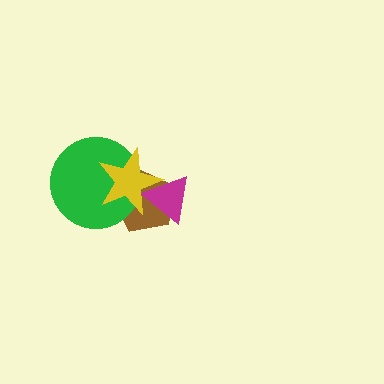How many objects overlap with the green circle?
2 objects overlap with the green circle.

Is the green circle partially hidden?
Yes, it is partially covered by another shape.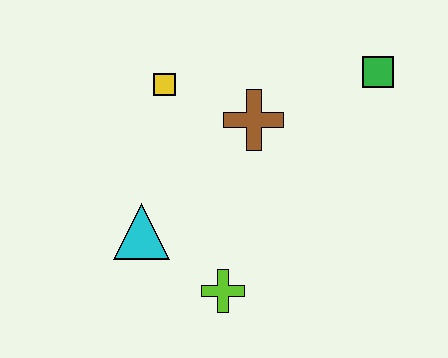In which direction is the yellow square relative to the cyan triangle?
The yellow square is above the cyan triangle.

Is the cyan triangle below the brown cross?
Yes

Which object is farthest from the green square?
The cyan triangle is farthest from the green square.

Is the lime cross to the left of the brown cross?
Yes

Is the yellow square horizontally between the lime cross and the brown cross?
No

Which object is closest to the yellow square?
The brown cross is closest to the yellow square.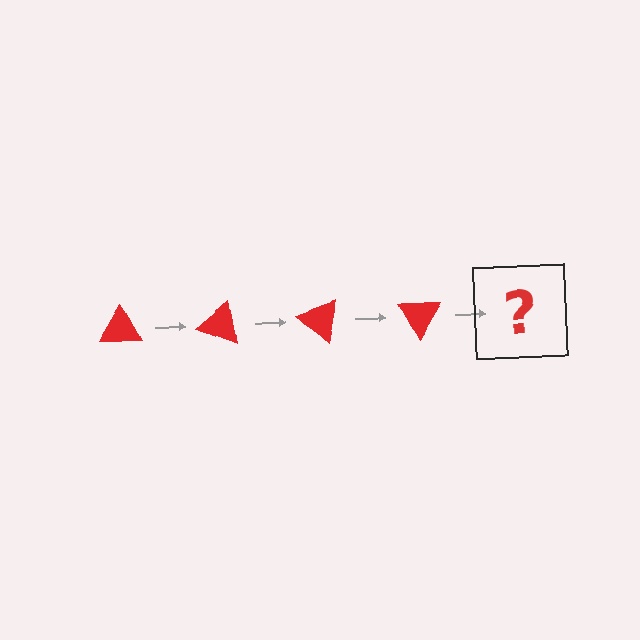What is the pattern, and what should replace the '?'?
The pattern is that the triangle rotates 20 degrees each step. The '?' should be a red triangle rotated 80 degrees.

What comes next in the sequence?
The next element should be a red triangle rotated 80 degrees.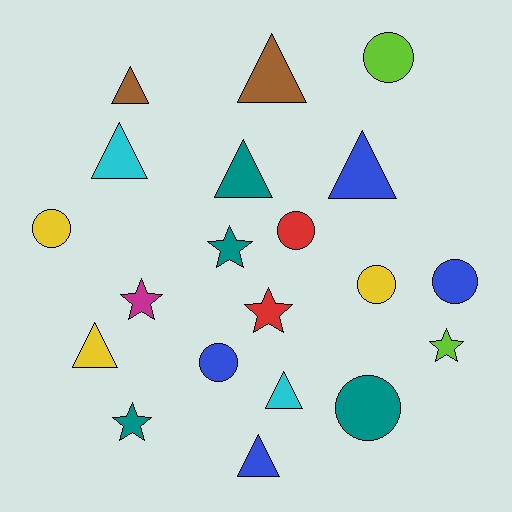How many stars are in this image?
There are 5 stars.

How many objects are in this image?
There are 20 objects.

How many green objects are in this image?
There are no green objects.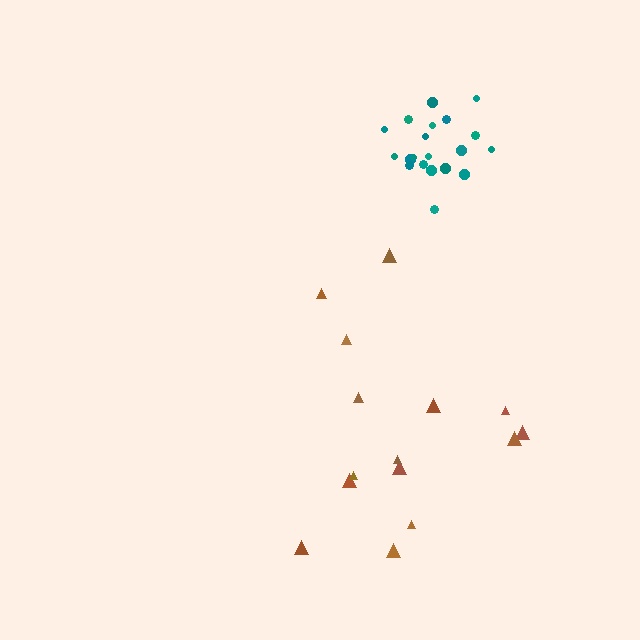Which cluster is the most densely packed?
Teal.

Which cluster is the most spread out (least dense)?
Brown.